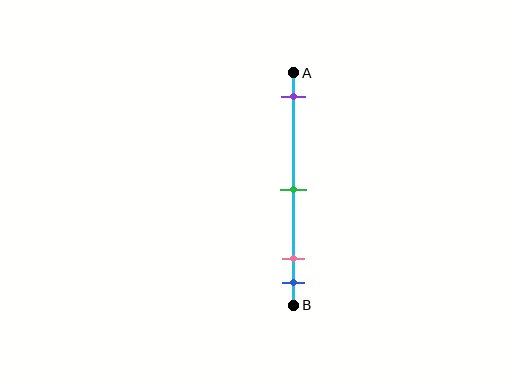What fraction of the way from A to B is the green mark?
The green mark is approximately 50% (0.5) of the way from A to B.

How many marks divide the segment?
There are 4 marks dividing the segment.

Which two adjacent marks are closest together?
The pink and blue marks are the closest adjacent pair.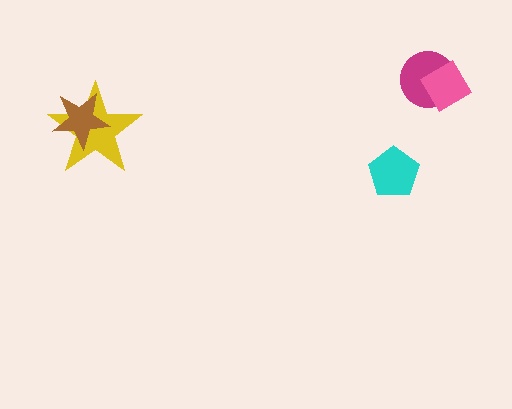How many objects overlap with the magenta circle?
1 object overlaps with the magenta circle.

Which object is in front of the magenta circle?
The pink diamond is in front of the magenta circle.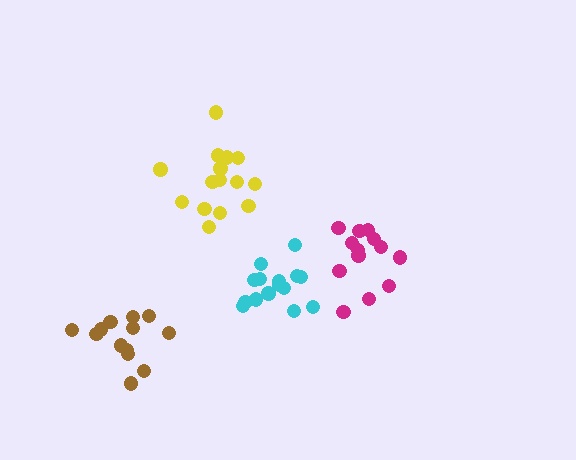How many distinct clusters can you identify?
There are 4 distinct clusters.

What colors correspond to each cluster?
The clusters are colored: brown, yellow, cyan, magenta.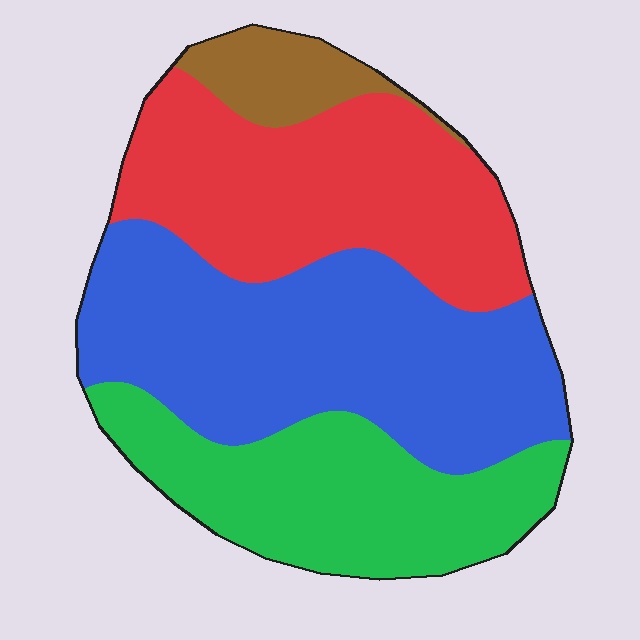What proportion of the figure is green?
Green covers about 25% of the figure.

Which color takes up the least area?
Brown, at roughly 5%.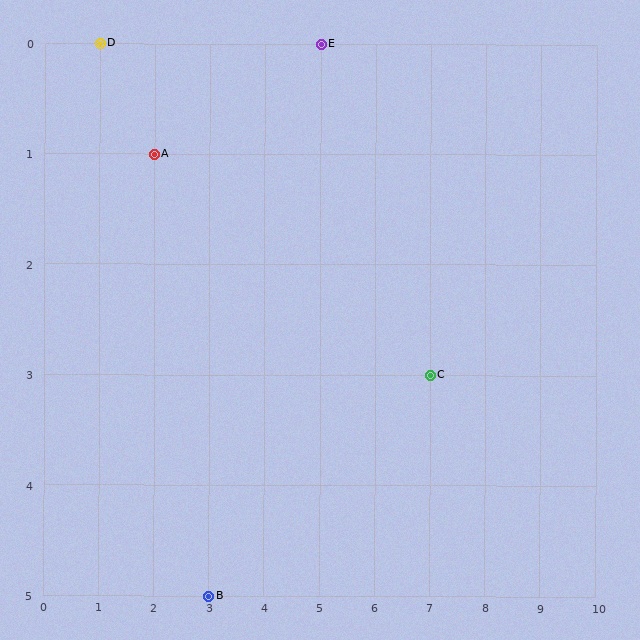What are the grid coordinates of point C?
Point C is at grid coordinates (7, 3).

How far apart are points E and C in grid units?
Points E and C are 2 columns and 3 rows apart (about 3.6 grid units diagonally).